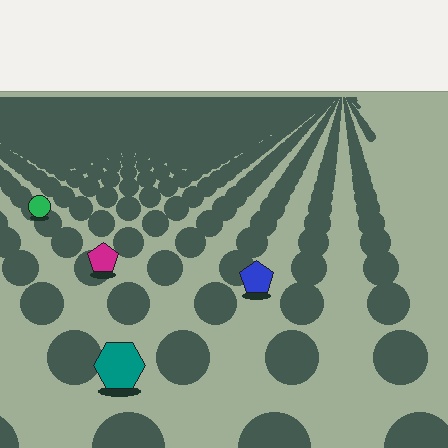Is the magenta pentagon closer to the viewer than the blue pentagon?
No. The blue pentagon is closer — you can tell from the texture gradient: the ground texture is coarser near it.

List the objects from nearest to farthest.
From nearest to farthest: the teal hexagon, the blue pentagon, the magenta pentagon, the green circle.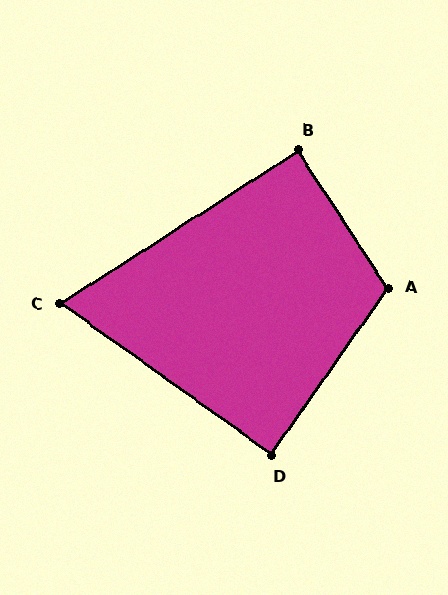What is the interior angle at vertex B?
Approximately 90 degrees (approximately right).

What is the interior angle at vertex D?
Approximately 90 degrees (approximately right).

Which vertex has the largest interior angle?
A, at approximately 112 degrees.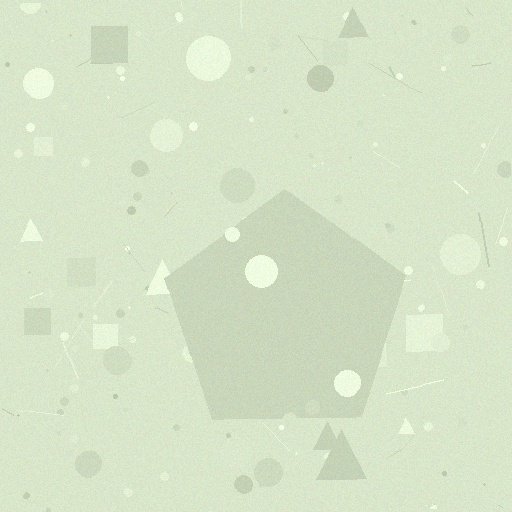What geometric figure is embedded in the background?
A pentagon is embedded in the background.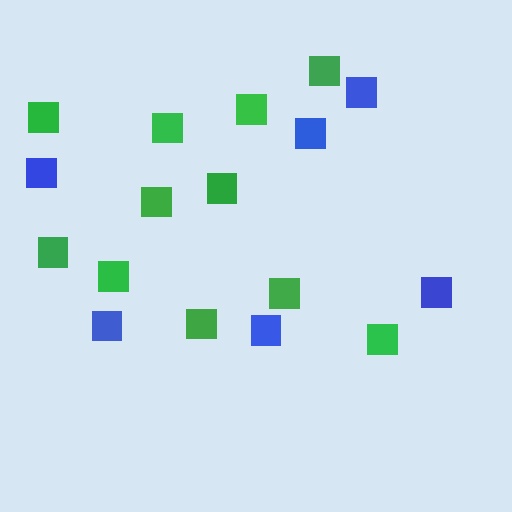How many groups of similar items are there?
There are 2 groups: one group of green squares (11) and one group of blue squares (6).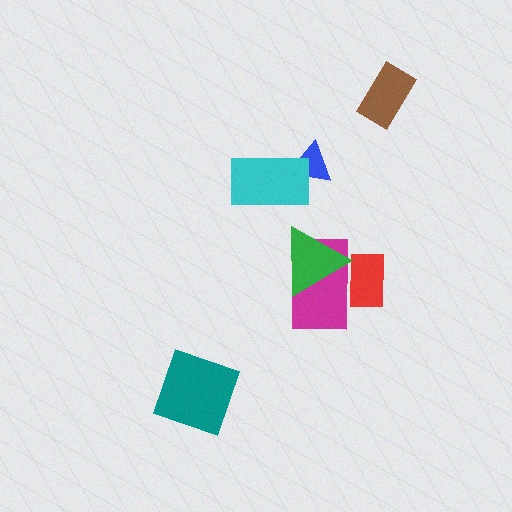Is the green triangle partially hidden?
No, no other shape covers it.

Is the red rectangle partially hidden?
Yes, it is partially covered by another shape.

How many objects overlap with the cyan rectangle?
1 object overlaps with the cyan rectangle.